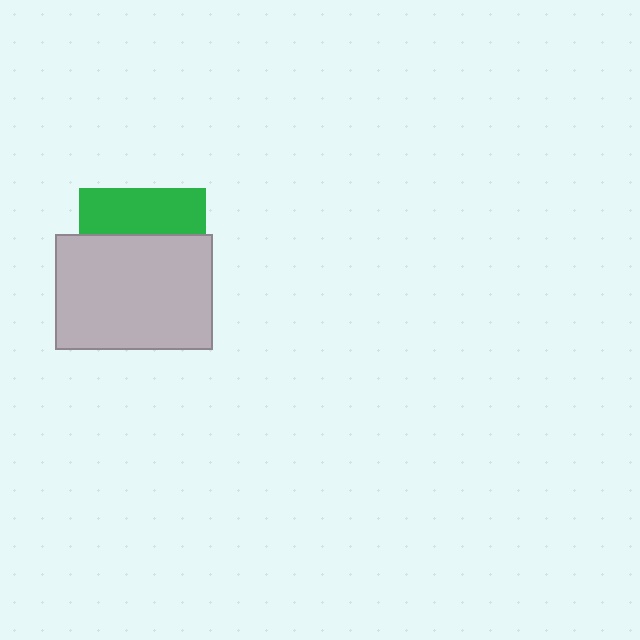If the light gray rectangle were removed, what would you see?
You would see the complete green square.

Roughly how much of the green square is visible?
A small part of it is visible (roughly 36%).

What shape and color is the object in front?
The object in front is a light gray rectangle.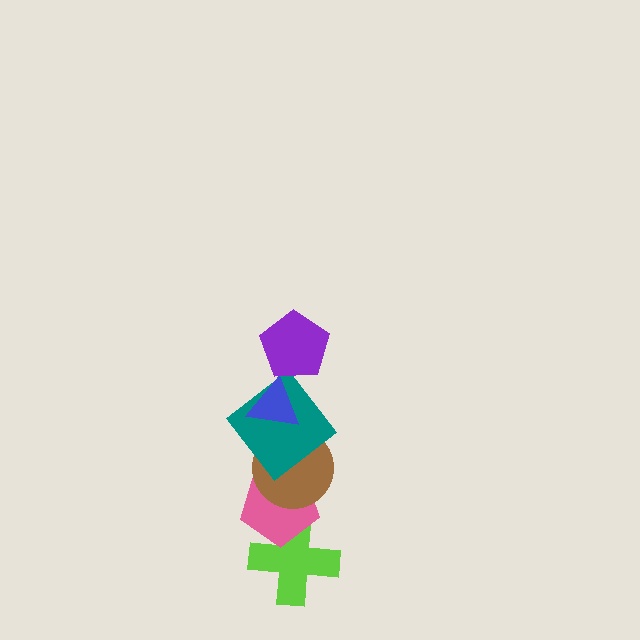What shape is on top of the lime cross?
The pink pentagon is on top of the lime cross.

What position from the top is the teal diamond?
The teal diamond is 3rd from the top.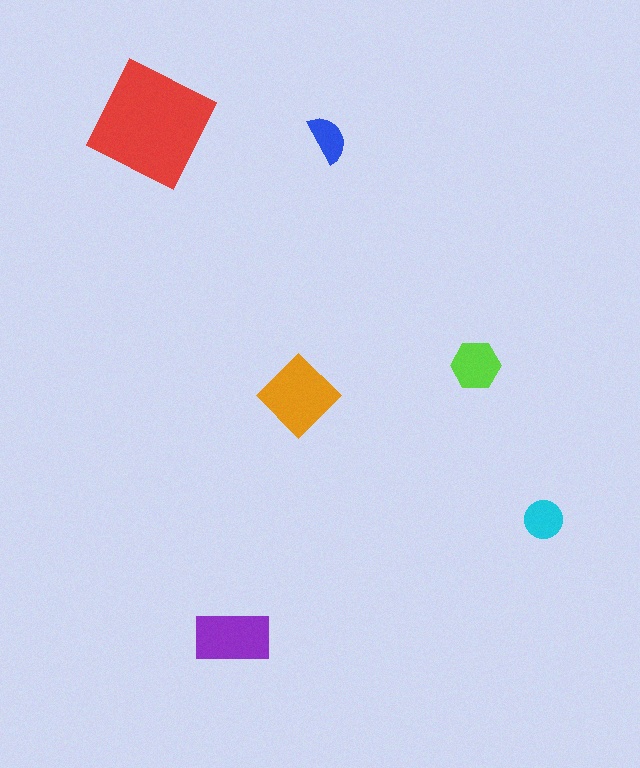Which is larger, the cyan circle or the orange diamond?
The orange diamond.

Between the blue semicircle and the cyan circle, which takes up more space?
The cyan circle.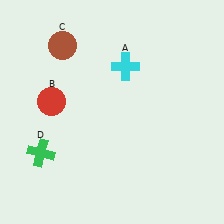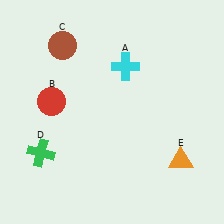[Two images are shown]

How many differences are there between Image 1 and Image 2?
There is 1 difference between the two images.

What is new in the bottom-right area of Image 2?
An orange triangle (E) was added in the bottom-right area of Image 2.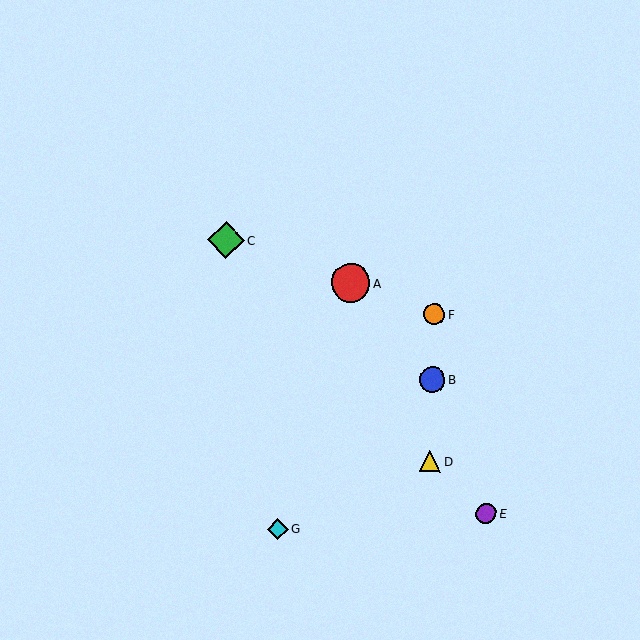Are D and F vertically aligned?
Yes, both are at x≈430.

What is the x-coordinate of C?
Object C is at x≈226.